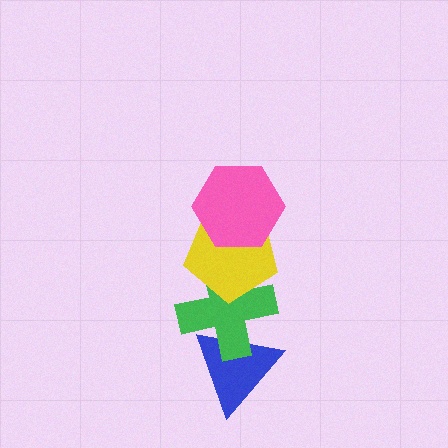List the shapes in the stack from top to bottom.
From top to bottom: the pink hexagon, the yellow pentagon, the green cross, the blue triangle.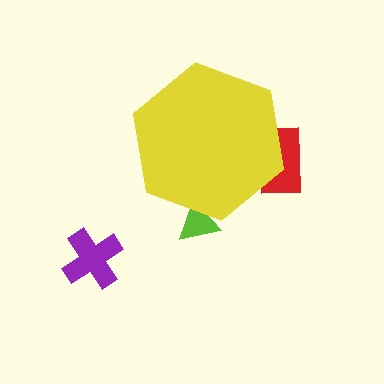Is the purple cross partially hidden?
No, the purple cross is fully visible.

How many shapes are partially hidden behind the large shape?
2 shapes are partially hidden.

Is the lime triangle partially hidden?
Yes, the lime triangle is partially hidden behind the yellow hexagon.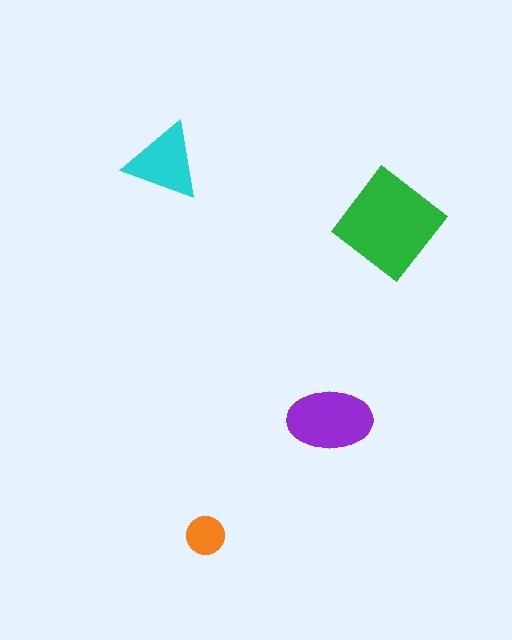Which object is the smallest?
The orange circle.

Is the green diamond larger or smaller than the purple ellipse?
Larger.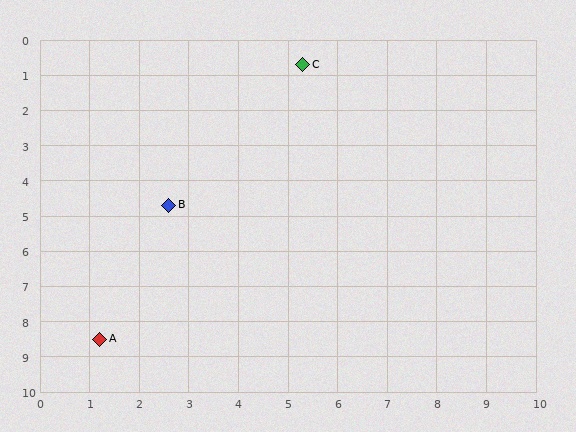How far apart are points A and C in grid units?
Points A and C are about 8.8 grid units apart.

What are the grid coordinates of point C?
Point C is at approximately (5.3, 0.7).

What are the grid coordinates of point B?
Point B is at approximately (2.6, 4.7).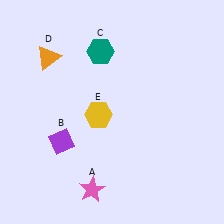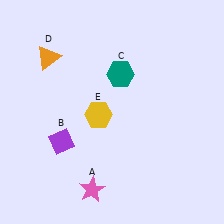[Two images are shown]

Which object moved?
The teal hexagon (C) moved down.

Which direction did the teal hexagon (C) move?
The teal hexagon (C) moved down.